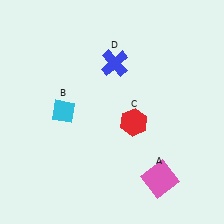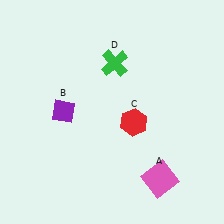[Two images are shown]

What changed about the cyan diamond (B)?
In Image 1, B is cyan. In Image 2, it changed to purple.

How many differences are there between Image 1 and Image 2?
There are 2 differences between the two images.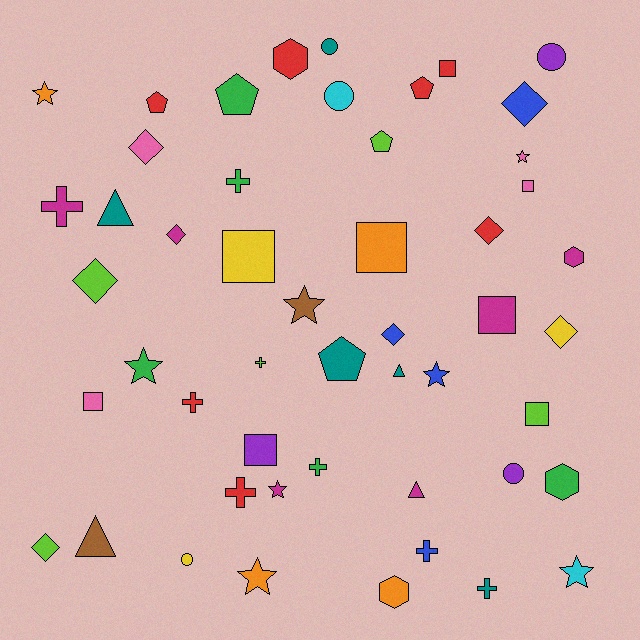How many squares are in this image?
There are 8 squares.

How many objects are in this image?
There are 50 objects.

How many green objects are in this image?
There are 5 green objects.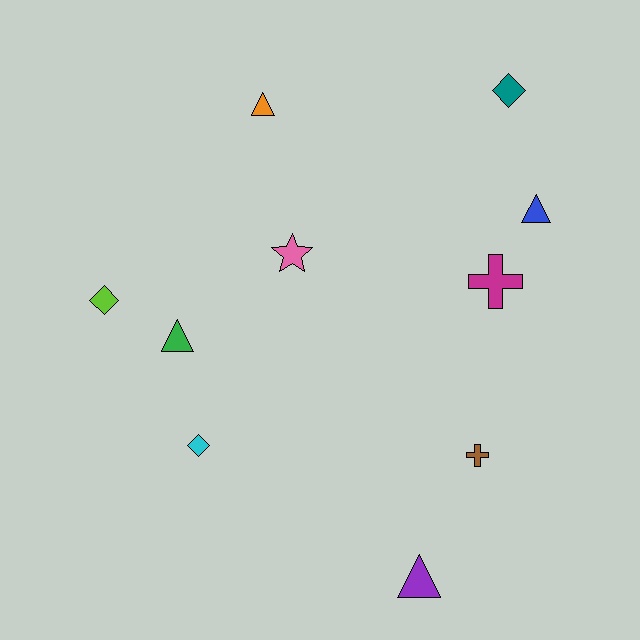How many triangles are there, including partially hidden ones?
There are 4 triangles.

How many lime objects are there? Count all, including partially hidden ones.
There is 1 lime object.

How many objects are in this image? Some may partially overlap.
There are 10 objects.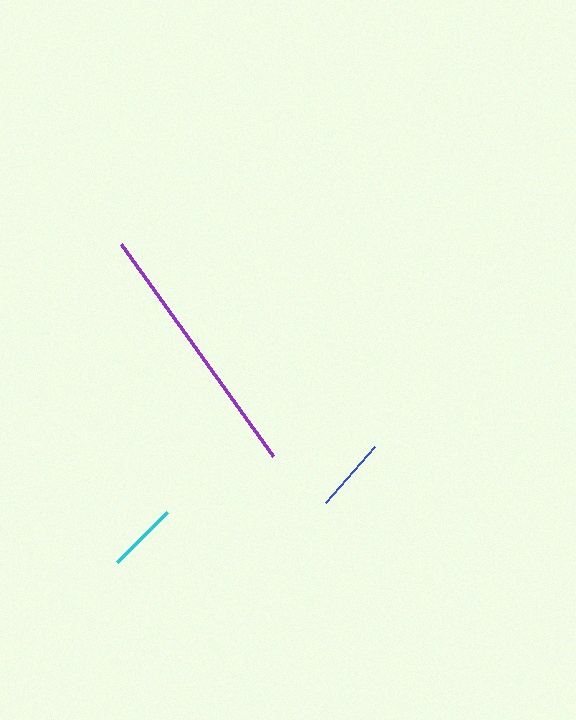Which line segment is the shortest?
The cyan line is the shortest at approximately 72 pixels.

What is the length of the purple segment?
The purple segment is approximately 261 pixels long.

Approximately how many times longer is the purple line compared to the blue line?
The purple line is approximately 3.5 times the length of the blue line.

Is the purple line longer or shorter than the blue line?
The purple line is longer than the blue line.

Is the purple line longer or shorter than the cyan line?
The purple line is longer than the cyan line.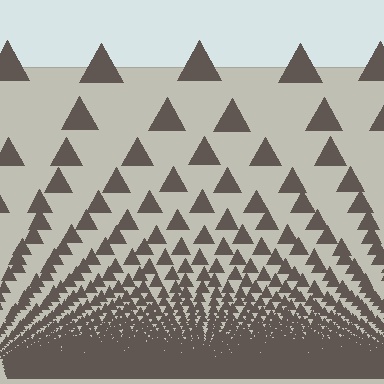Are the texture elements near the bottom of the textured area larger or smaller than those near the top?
Smaller. The gradient is inverted — elements near the bottom are smaller and denser.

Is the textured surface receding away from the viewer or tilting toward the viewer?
The surface appears to tilt toward the viewer. Texture elements get larger and sparser toward the top.